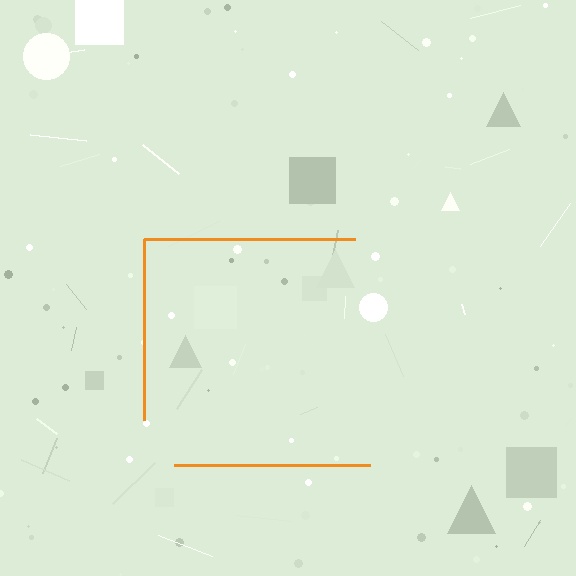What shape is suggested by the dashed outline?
The dashed outline suggests a square.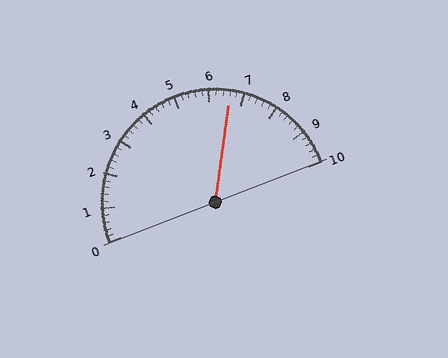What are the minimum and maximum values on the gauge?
The gauge ranges from 0 to 10.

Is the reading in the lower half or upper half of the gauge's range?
The reading is in the upper half of the range (0 to 10).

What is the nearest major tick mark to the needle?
The nearest major tick mark is 7.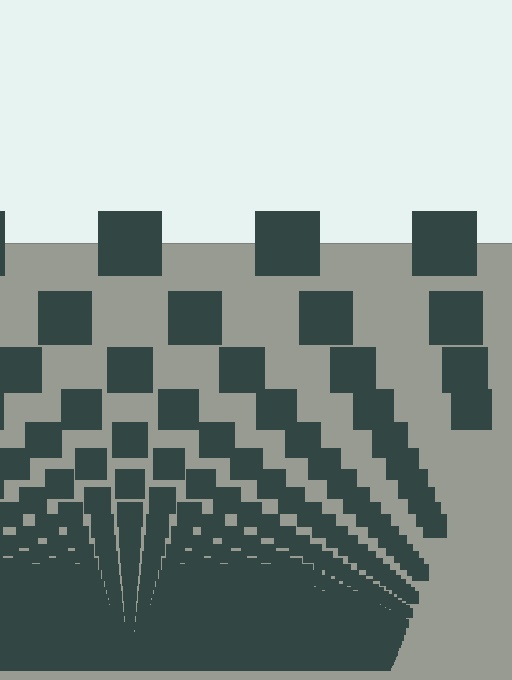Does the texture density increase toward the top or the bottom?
Density increases toward the bottom.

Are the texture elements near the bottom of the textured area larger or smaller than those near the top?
Smaller. The gradient is inverted — elements near the bottom are smaller and denser.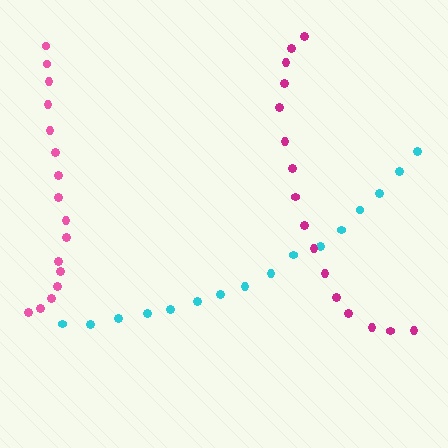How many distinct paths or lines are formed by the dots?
There are 3 distinct paths.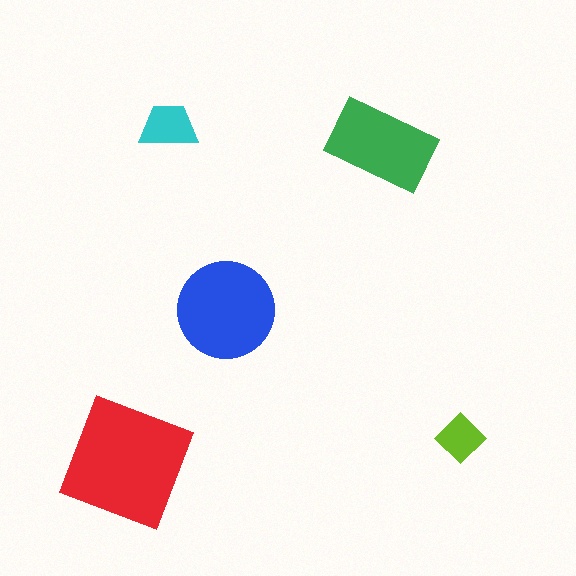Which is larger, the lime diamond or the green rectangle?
The green rectangle.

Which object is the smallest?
The lime diamond.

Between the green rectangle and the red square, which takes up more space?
The red square.